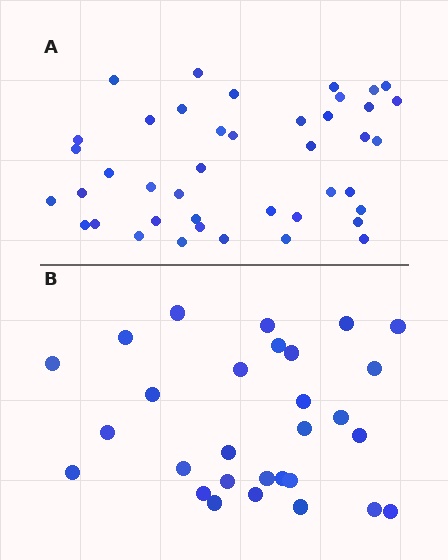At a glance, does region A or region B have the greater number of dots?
Region A (the top region) has more dots.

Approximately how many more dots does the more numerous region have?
Region A has approximately 15 more dots than region B.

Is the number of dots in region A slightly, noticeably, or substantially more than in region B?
Region A has noticeably more, but not dramatically so. The ratio is roughly 1.4 to 1.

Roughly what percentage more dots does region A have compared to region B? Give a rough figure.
About 45% more.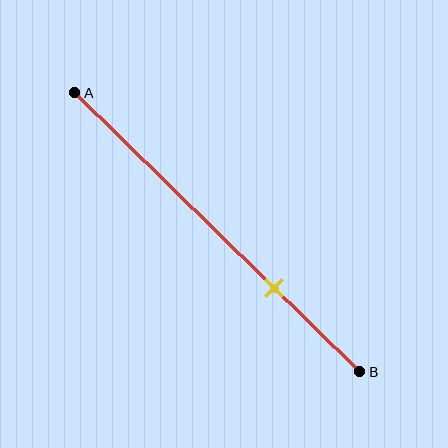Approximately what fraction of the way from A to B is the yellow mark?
The yellow mark is approximately 70% of the way from A to B.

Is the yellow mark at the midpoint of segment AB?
No, the mark is at about 70% from A, not at the 50% midpoint.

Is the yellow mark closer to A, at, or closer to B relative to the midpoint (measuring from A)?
The yellow mark is closer to point B than the midpoint of segment AB.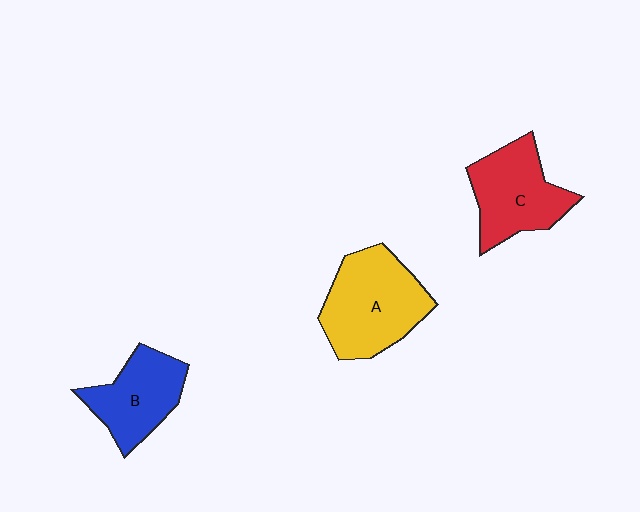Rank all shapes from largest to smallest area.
From largest to smallest: A (yellow), C (red), B (blue).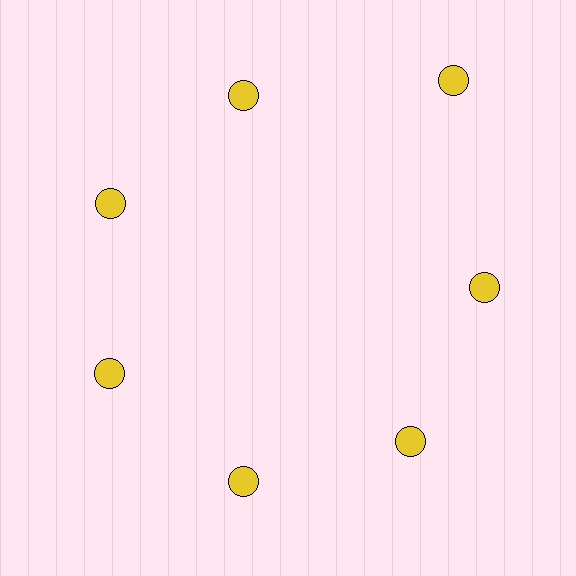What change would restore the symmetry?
The symmetry would be restored by moving it inward, back onto the ring so that all 7 circles sit at equal angles and equal distance from the center.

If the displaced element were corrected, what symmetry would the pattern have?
It would have 7-fold rotational symmetry — the pattern would map onto itself every 51 degrees.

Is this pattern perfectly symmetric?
No. The 7 yellow circles are arranged in a ring, but one element near the 1 o'clock position is pushed outward from the center, breaking the 7-fold rotational symmetry.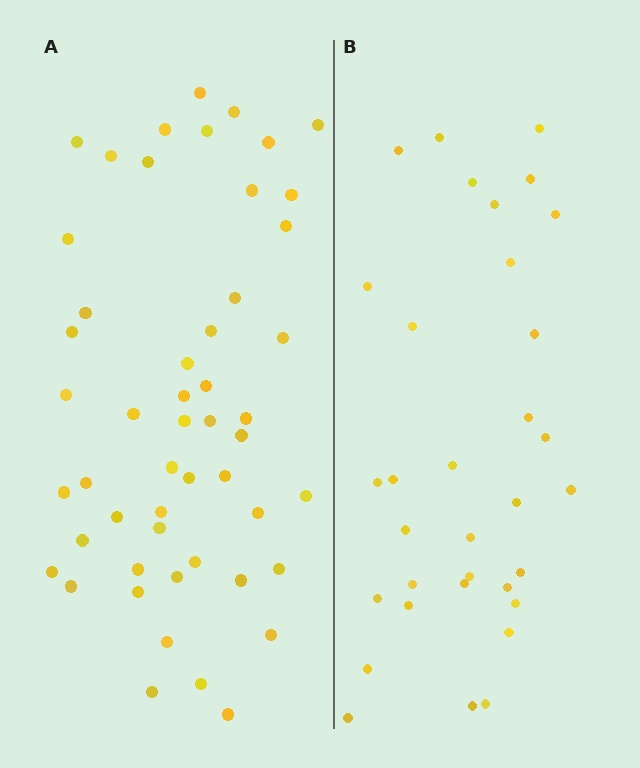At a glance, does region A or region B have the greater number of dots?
Region A (the left region) has more dots.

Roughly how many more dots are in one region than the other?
Region A has approximately 20 more dots than region B.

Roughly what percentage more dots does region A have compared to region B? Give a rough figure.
About 55% more.